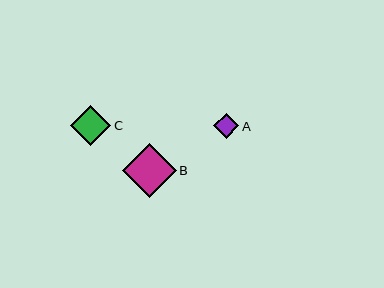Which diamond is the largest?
Diamond B is the largest with a size of approximately 54 pixels.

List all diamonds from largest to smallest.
From largest to smallest: B, C, A.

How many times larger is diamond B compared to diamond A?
Diamond B is approximately 2.1 times the size of diamond A.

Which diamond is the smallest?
Diamond A is the smallest with a size of approximately 25 pixels.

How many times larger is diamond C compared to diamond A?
Diamond C is approximately 1.6 times the size of diamond A.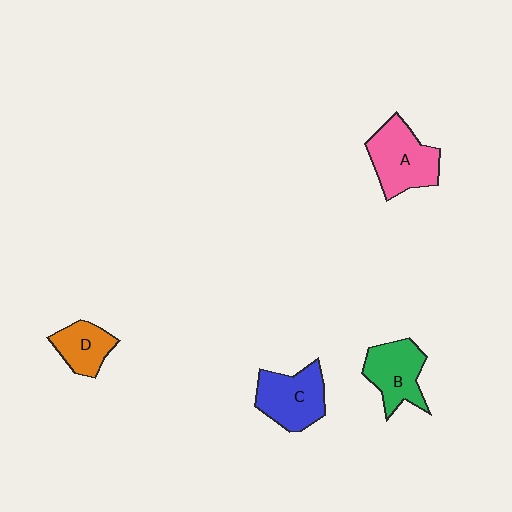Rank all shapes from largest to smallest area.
From largest to smallest: A (pink), C (blue), B (green), D (orange).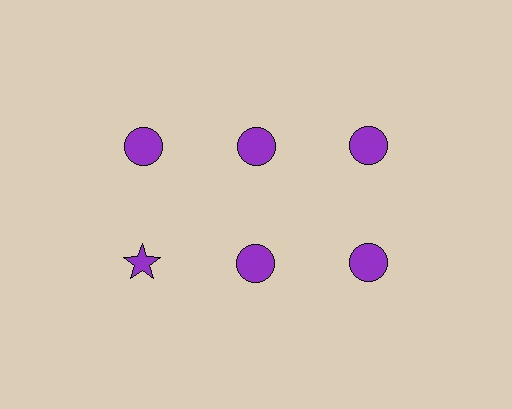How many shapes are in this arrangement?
There are 6 shapes arranged in a grid pattern.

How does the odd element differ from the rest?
It has a different shape: star instead of circle.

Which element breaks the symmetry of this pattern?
The purple star in the second row, leftmost column breaks the symmetry. All other shapes are purple circles.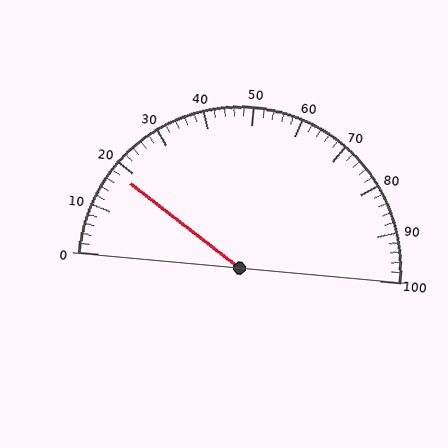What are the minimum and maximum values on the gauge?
The gauge ranges from 0 to 100.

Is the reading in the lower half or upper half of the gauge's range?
The reading is in the lower half of the range (0 to 100).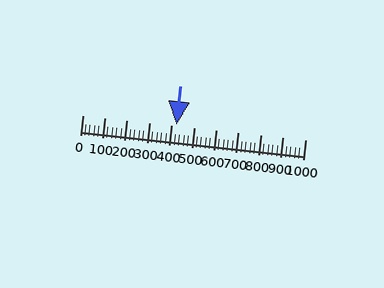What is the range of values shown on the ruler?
The ruler shows values from 0 to 1000.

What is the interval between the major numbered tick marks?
The major tick marks are spaced 100 units apart.